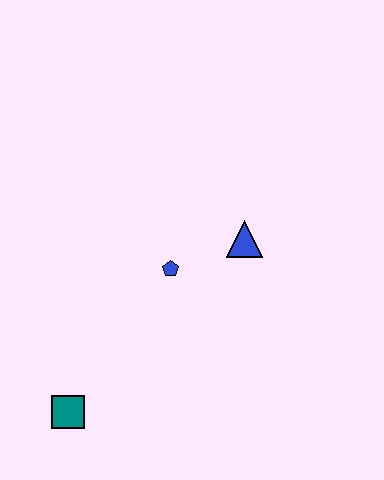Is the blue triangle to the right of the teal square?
Yes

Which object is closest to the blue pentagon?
The blue triangle is closest to the blue pentagon.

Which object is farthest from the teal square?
The blue triangle is farthest from the teal square.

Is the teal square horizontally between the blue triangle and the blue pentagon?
No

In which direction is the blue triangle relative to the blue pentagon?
The blue triangle is to the right of the blue pentagon.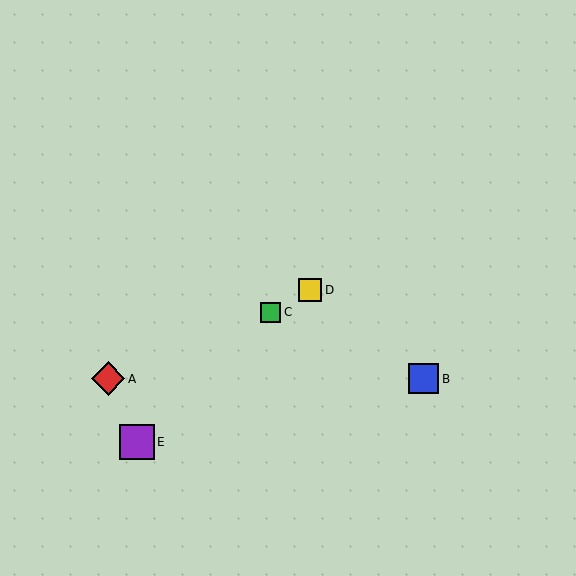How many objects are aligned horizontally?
2 objects (A, B) are aligned horizontally.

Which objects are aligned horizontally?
Objects A, B are aligned horizontally.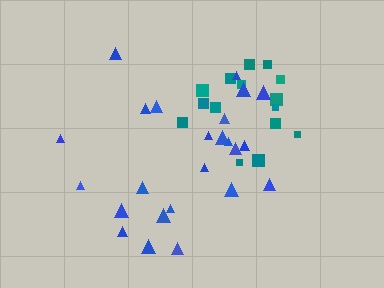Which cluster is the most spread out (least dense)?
Teal.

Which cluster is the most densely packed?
Blue.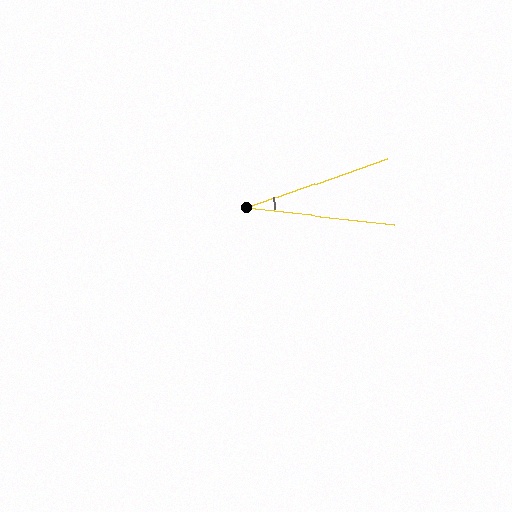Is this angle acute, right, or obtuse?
It is acute.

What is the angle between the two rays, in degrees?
Approximately 26 degrees.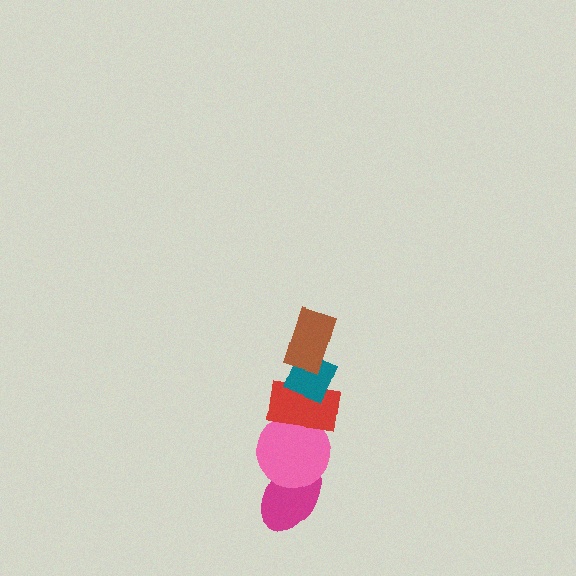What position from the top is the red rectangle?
The red rectangle is 3rd from the top.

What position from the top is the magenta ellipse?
The magenta ellipse is 5th from the top.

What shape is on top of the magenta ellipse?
The pink circle is on top of the magenta ellipse.